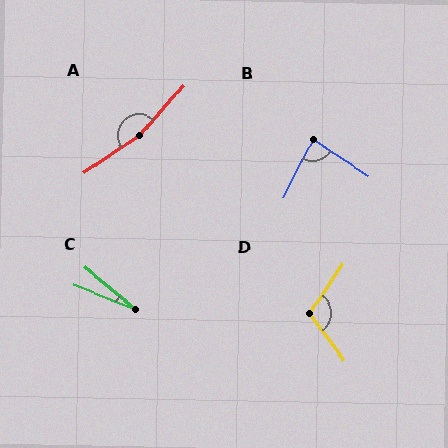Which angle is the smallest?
C, at approximately 18 degrees.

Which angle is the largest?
A, at approximately 166 degrees.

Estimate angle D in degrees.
Approximately 109 degrees.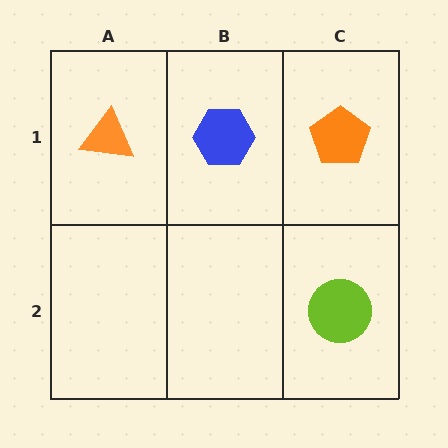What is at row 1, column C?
An orange pentagon.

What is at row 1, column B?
A blue hexagon.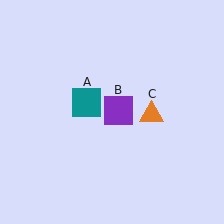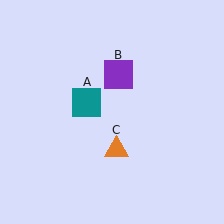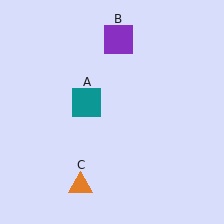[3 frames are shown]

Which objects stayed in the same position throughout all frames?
Teal square (object A) remained stationary.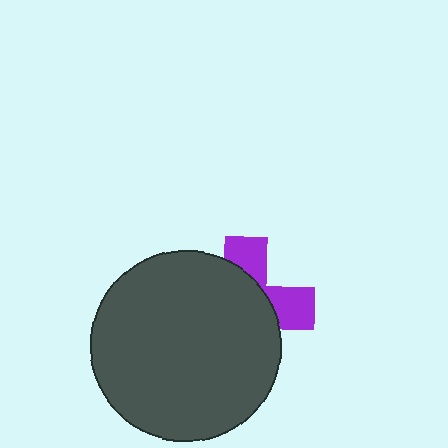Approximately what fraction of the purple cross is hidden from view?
Roughly 68% of the purple cross is hidden behind the dark gray circle.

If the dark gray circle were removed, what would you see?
You would see the complete purple cross.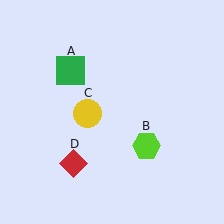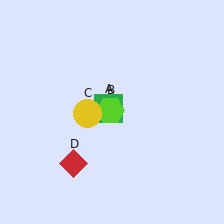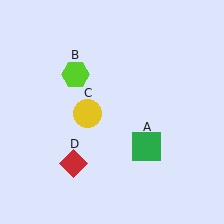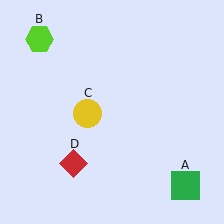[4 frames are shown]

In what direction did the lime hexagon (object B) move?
The lime hexagon (object B) moved up and to the left.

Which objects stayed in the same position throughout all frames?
Yellow circle (object C) and red diamond (object D) remained stationary.